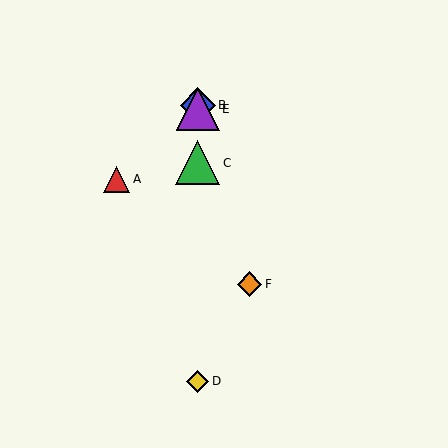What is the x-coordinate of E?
Object E is at x≈198.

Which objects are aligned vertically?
Objects B, C, D, E are aligned vertically.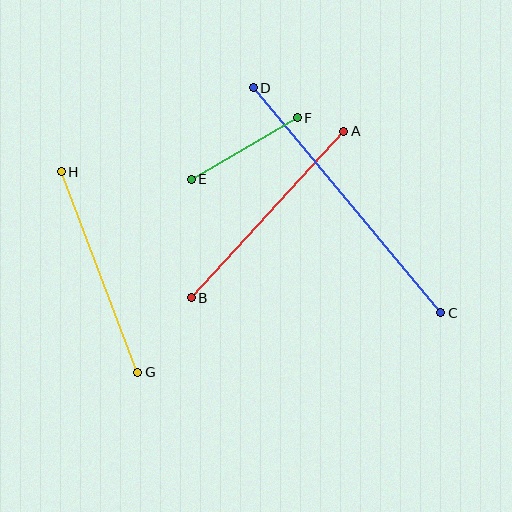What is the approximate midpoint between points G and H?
The midpoint is at approximately (100, 272) pixels.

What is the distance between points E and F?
The distance is approximately 123 pixels.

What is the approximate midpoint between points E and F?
The midpoint is at approximately (244, 149) pixels.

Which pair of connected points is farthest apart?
Points C and D are farthest apart.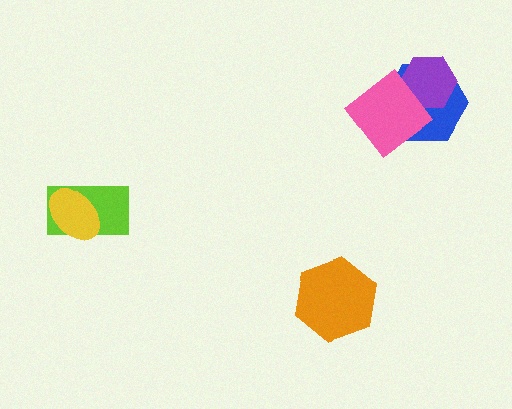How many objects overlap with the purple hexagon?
2 objects overlap with the purple hexagon.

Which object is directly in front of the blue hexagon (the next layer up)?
The purple hexagon is directly in front of the blue hexagon.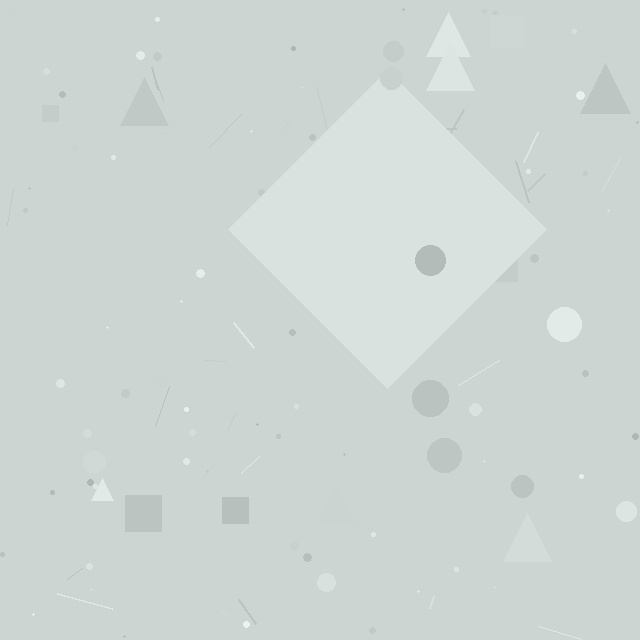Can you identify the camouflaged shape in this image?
The camouflaged shape is a diamond.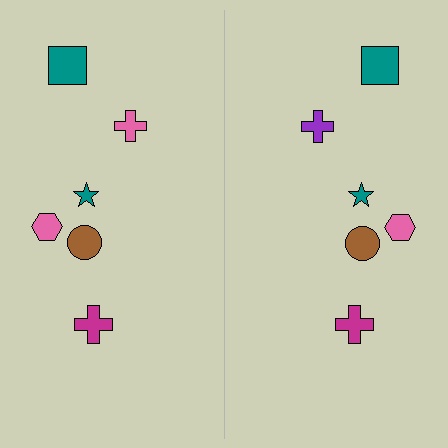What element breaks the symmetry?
The purple cross on the right side breaks the symmetry — its mirror counterpart is pink.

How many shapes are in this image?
There are 12 shapes in this image.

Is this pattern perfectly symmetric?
No, the pattern is not perfectly symmetric. The purple cross on the right side breaks the symmetry — its mirror counterpart is pink.